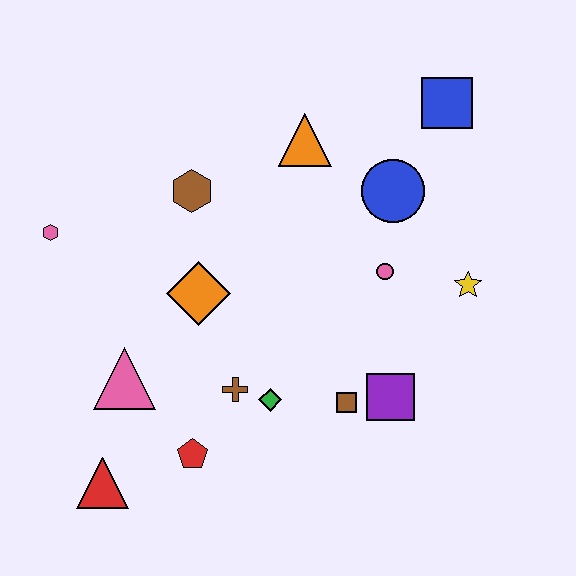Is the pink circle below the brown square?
No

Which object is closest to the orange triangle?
The blue circle is closest to the orange triangle.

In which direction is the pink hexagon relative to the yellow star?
The pink hexagon is to the left of the yellow star.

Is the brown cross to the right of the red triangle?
Yes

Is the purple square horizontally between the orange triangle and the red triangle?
No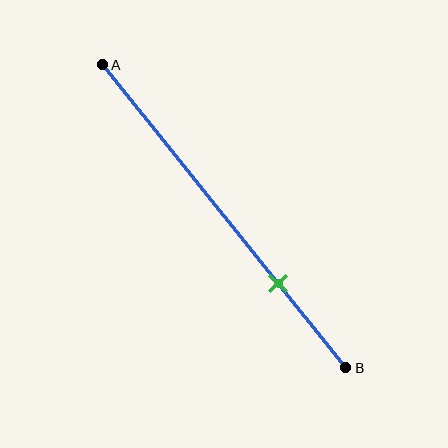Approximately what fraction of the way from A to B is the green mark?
The green mark is approximately 70% of the way from A to B.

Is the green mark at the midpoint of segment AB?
No, the mark is at about 70% from A, not at the 50% midpoint.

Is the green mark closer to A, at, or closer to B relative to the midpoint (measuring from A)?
The green mark is closer to point B than the midpoint of segment AB.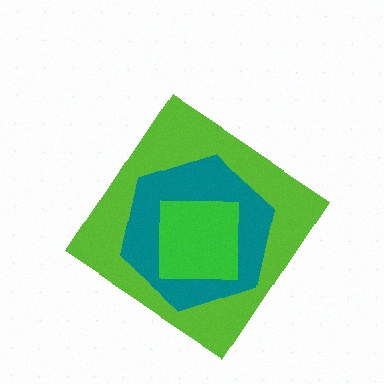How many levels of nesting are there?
3.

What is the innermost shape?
The green square.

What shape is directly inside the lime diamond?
The teal hexagon.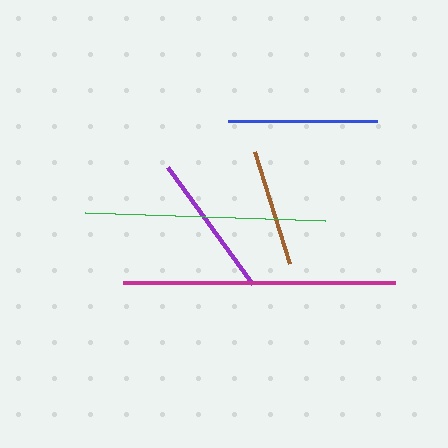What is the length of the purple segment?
The purple segment is approximately 144 pixels long.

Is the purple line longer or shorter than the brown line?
The purple line is longer than the brown line.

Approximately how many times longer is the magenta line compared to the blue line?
The magenta line is approximately 1.8 times the length of the blue line.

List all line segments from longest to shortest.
From longest to shortest: magenta, green, blue, purple, brown.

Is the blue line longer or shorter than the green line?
The green line is longer than the blue line.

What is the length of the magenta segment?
The magenta segment is approximately 272 pixels long.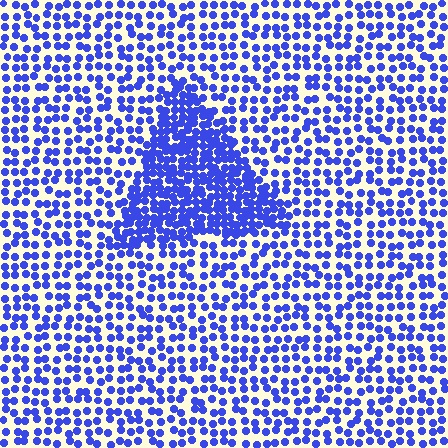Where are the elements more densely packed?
The elements are more densely packed inside the triangle boundary.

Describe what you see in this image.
The image contains small blue elements arranged at two different densities. A triangle-shaped region is visible where the elements are more densely packed than the surrounding area.